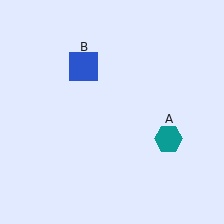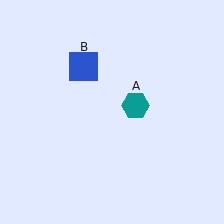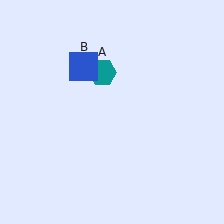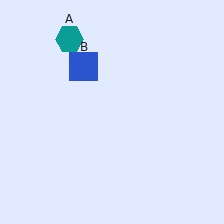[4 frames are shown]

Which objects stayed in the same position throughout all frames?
Blue square (object B) remained stationary.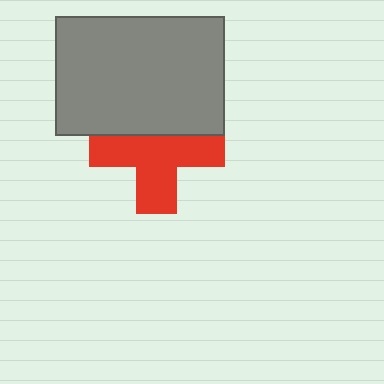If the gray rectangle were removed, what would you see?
You would see the complete red cross.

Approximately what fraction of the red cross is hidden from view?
Roughly 34% of the red cross is hidden behind the gray rectangle.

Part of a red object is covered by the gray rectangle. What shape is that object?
It is a cross.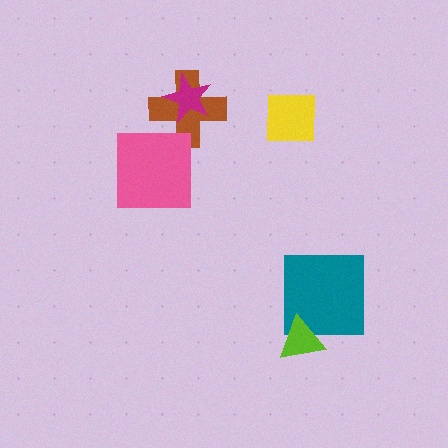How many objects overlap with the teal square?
1 object overlaps with the teal square.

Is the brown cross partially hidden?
Yes, it is partially covered by another shape.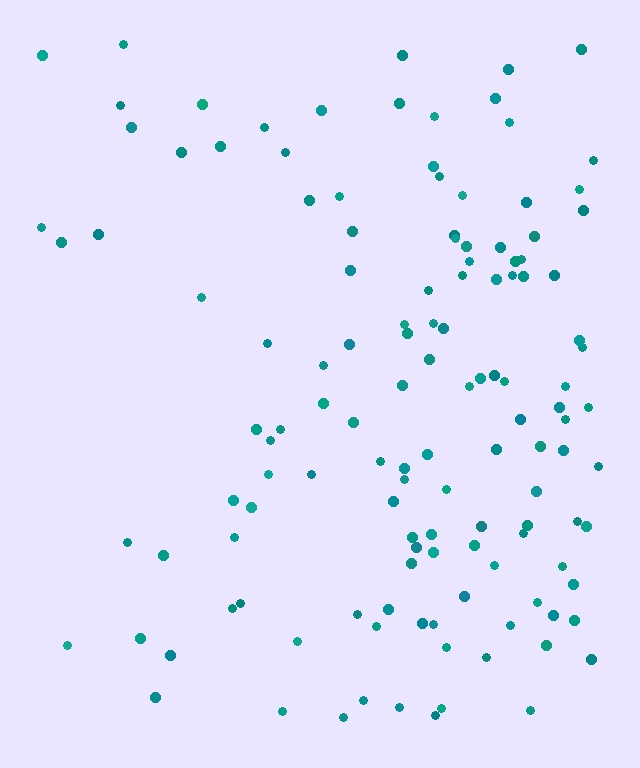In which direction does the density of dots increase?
From left to right, with the right side densest.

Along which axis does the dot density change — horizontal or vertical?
Horizontal.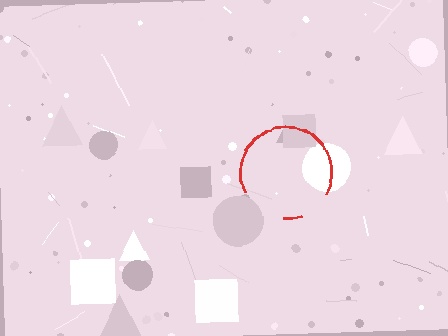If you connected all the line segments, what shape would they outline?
They would outline a circle.